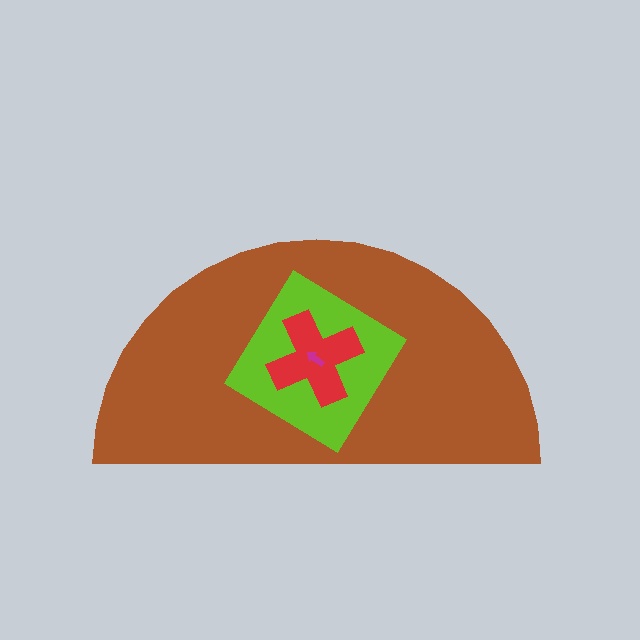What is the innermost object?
The magenta arrow.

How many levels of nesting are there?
4.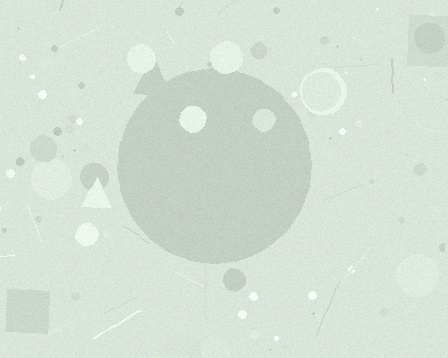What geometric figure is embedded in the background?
A circle is embedded in the background.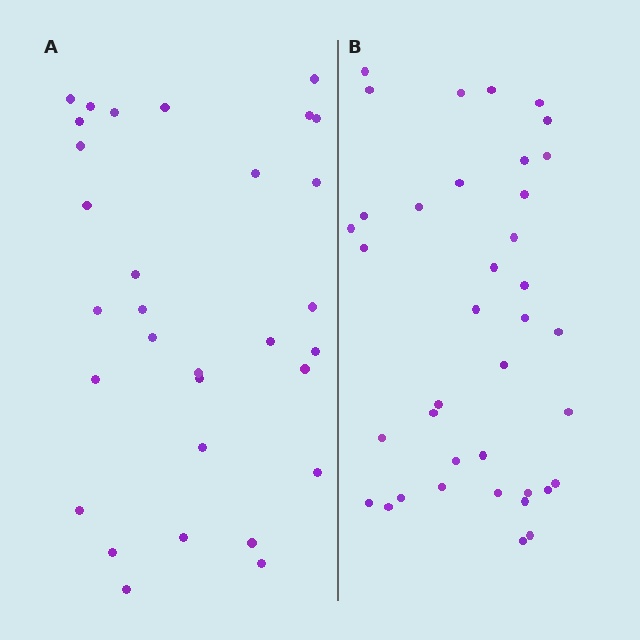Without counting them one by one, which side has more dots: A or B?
Region B (the right region) has more dots.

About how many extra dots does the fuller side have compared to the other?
Region B has roughly 8 or so more dots than region A.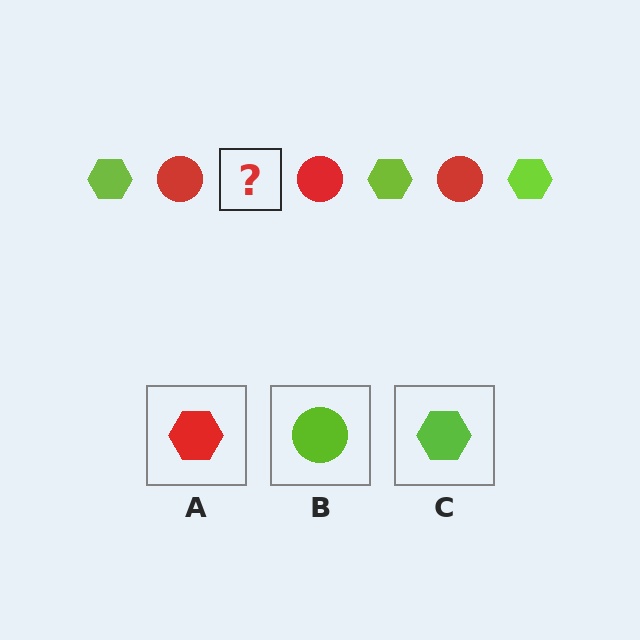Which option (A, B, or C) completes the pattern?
C.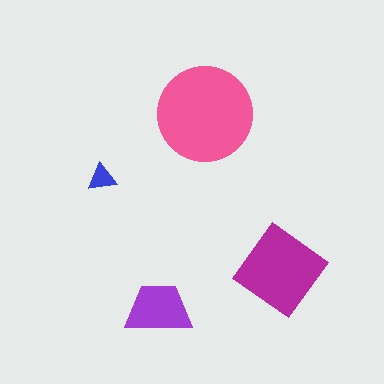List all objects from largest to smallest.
The pink circle, the magenta diamond, the purple trapezoid, the blue triangle.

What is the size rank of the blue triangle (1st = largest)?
4th.